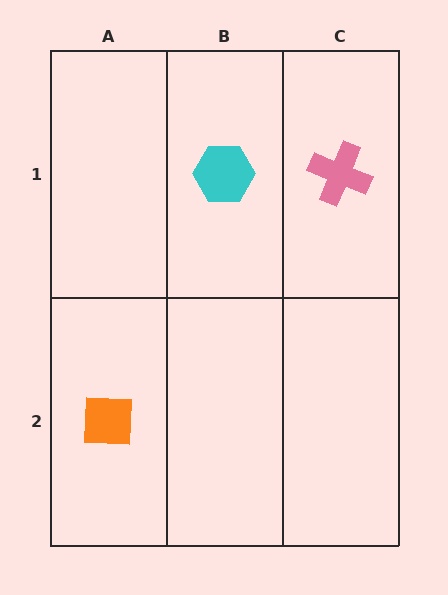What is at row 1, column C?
A pink cross.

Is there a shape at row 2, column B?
No, that cell is empty.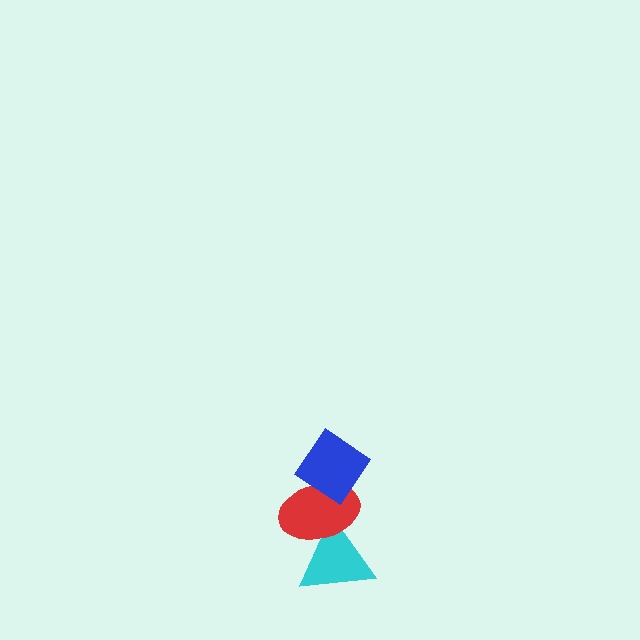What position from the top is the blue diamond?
The blue diamond is 1st from the top.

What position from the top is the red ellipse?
The red ellipse is 2nd from the top.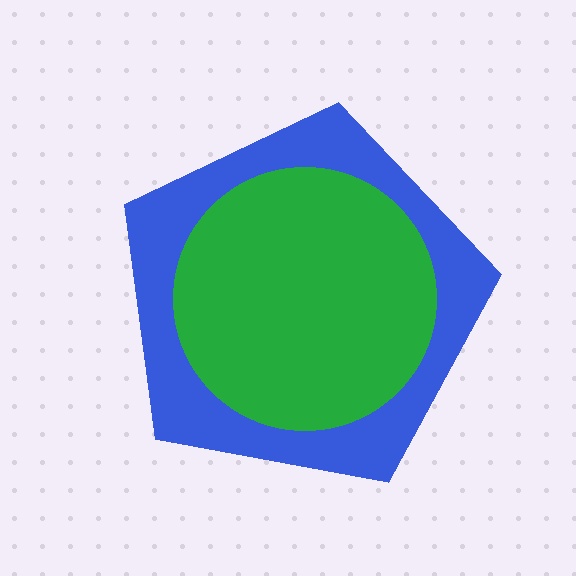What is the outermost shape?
The blue pentagon.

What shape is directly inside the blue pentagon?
The green circle.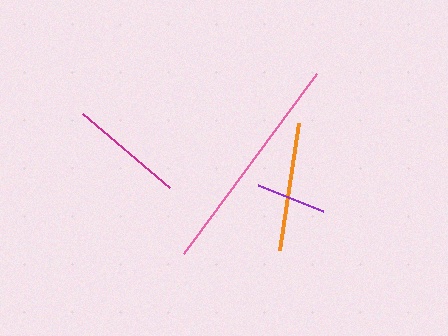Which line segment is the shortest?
The purple line is the shortest at approximately 69 pixels.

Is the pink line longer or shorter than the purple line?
The pink line is longer than the purple line.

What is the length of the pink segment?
The pink segment is approximately 224 pixels long.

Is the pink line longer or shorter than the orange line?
The pink line is longer than the orange line.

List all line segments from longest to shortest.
From longest to shortest: pink, orange, magenta, purple.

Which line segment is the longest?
The pink line is the longest at approximately 224 pixels.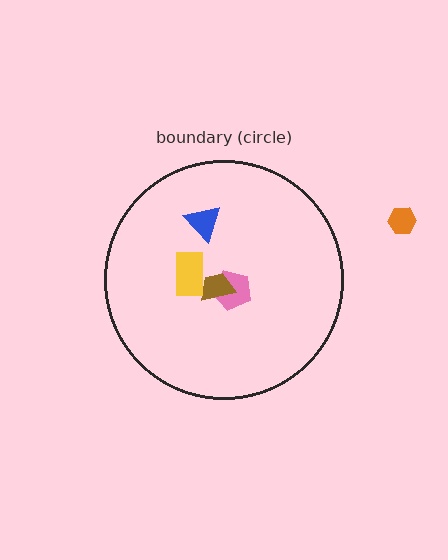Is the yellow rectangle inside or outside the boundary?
Inside.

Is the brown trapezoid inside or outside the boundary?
Inside.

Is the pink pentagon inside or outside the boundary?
Inside.